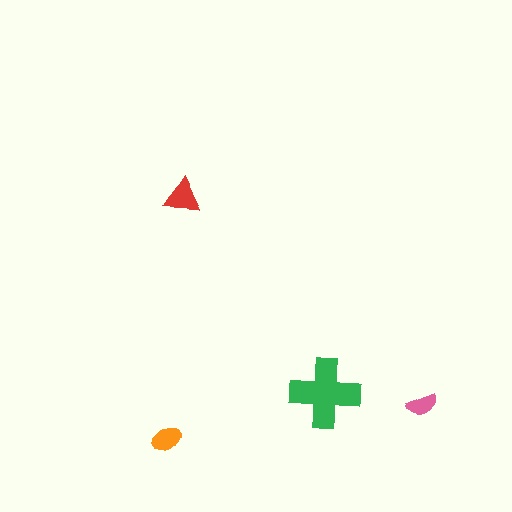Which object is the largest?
The green cross.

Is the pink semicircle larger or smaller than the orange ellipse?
Smaller.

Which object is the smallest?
The pink semicircle.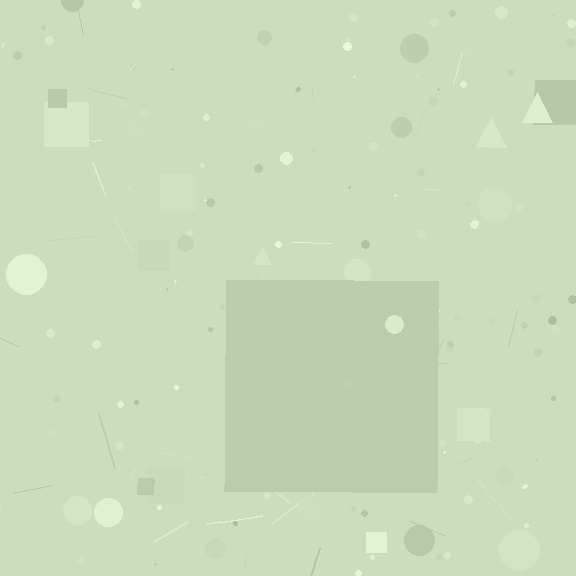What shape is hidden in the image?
A square is hidden in the image.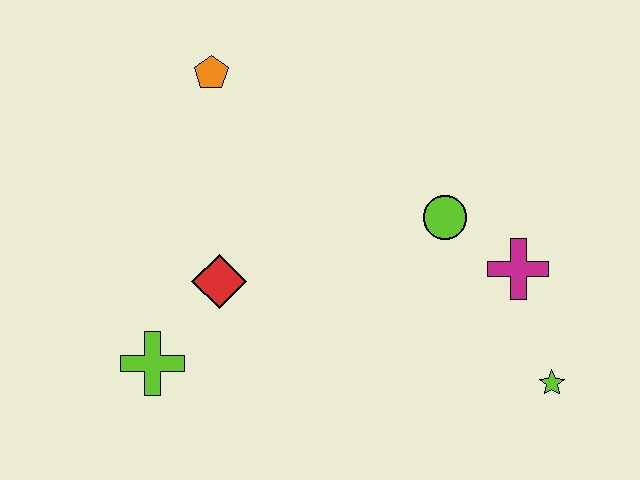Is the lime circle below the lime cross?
No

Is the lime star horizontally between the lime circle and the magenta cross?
No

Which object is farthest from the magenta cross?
The lime cross is farthest from the magenta cross.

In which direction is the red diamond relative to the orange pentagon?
The red diamond is below the orange pentagon.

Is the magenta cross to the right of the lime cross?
Yes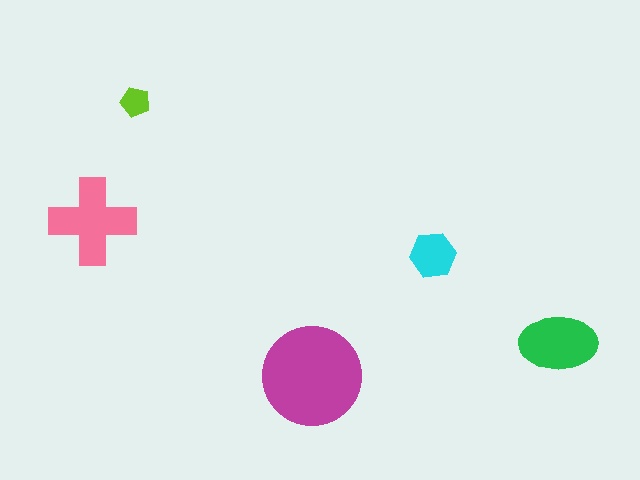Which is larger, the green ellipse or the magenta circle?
The magenta circle.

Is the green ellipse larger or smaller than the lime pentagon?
Larger.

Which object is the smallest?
The lime pentagon.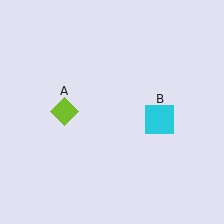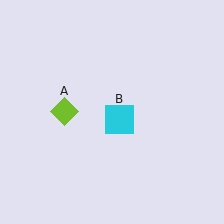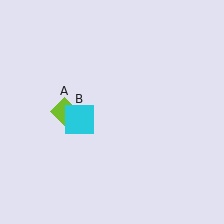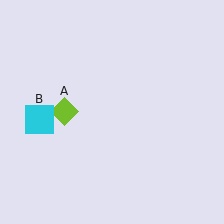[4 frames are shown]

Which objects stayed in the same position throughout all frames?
Lime diamond (object A) remained stationary.